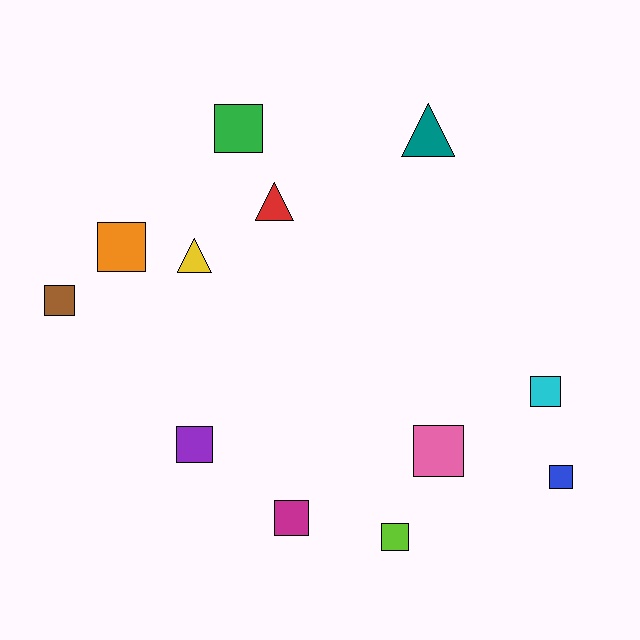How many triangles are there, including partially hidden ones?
There are 3 triangles.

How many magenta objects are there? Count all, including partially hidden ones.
There is 1 magenta object.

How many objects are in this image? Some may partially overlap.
There are 12 objects.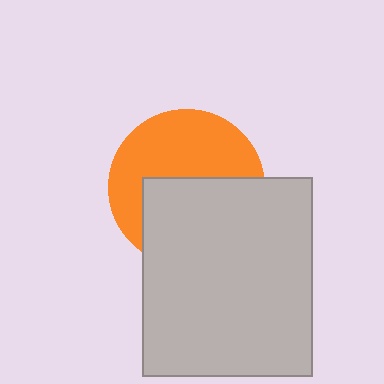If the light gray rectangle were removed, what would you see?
You would see the complete orange circle.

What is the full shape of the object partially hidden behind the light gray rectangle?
The partially hidden object is an orange circle.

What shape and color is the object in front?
The object in front is a light gray rectangle.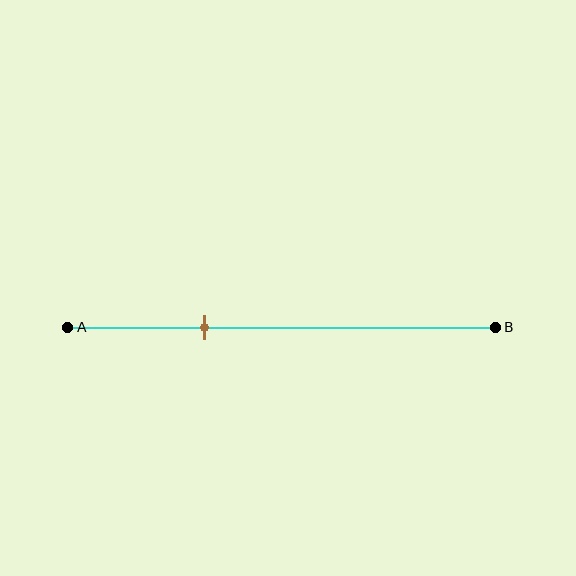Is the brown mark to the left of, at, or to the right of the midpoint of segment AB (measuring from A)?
The brown mark is to the left of the midpoint of segment AB.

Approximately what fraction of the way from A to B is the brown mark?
The brown mark is approximately 30% of the way from A to B.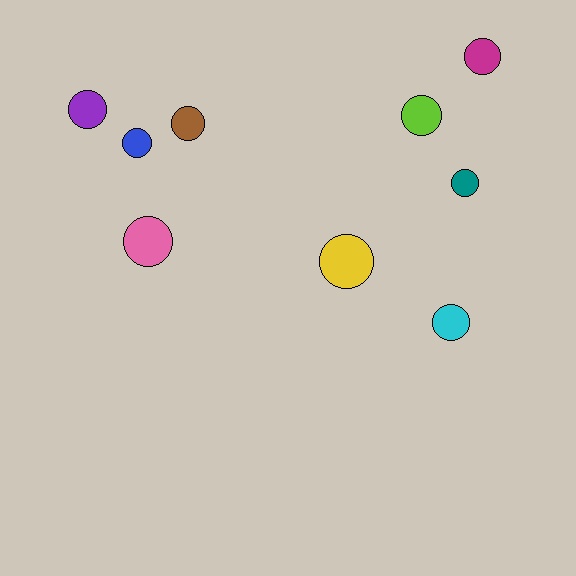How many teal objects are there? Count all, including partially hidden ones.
There is 1 teal object.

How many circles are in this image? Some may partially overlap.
There are 9 circles.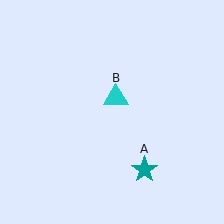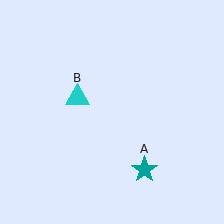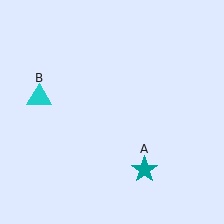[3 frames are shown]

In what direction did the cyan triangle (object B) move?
The cyan triangle (object B) moved left.